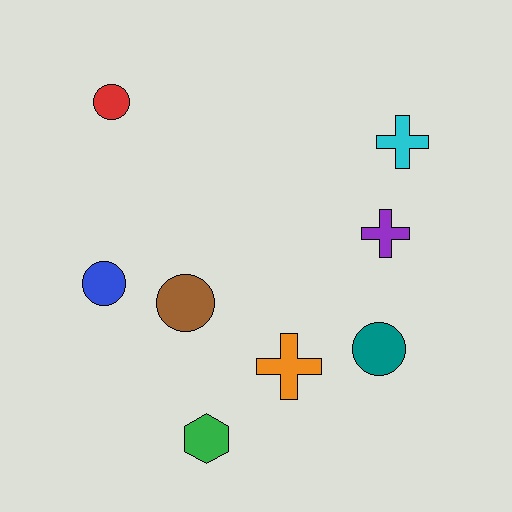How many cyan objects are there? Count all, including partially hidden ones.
There is 1 cyan object.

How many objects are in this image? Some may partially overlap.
There are 8 objects.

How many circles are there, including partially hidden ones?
There are 4 circles.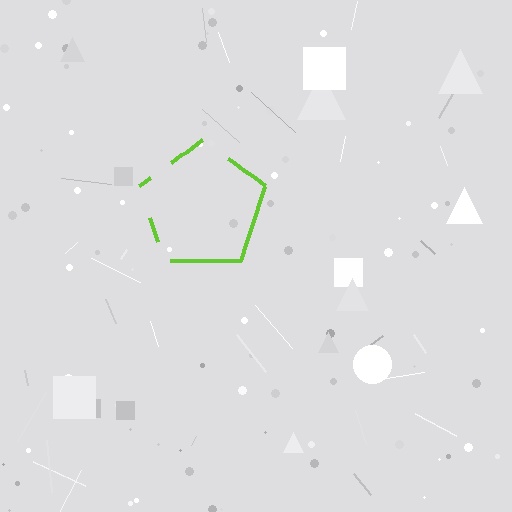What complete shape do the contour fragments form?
The contour fragments form a pentagon.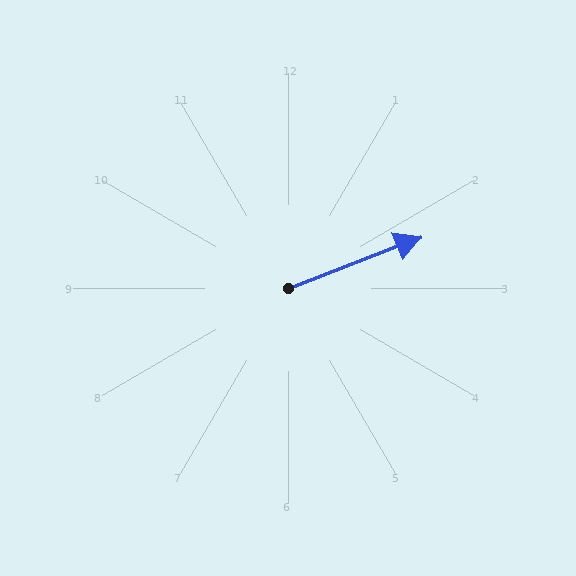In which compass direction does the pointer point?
East.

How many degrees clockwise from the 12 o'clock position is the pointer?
Approximately 69 degrees.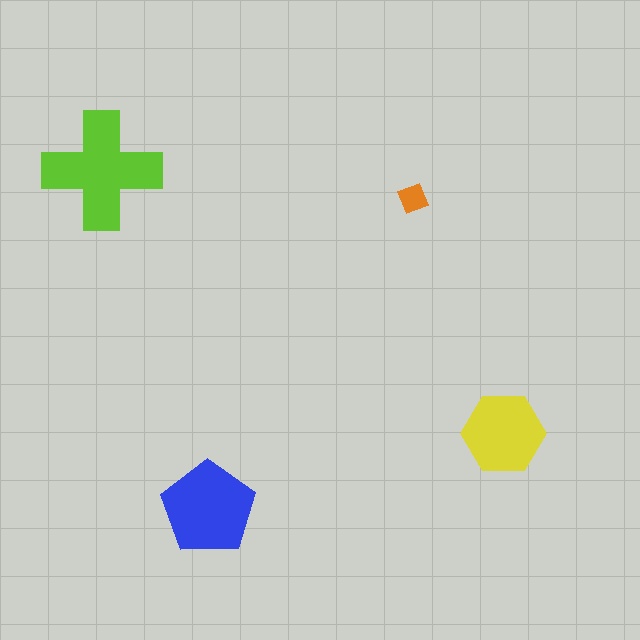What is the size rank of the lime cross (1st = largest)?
1st.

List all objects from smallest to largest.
The orange diamond, the yellow hexagon, the blue pentagon, the lime cross.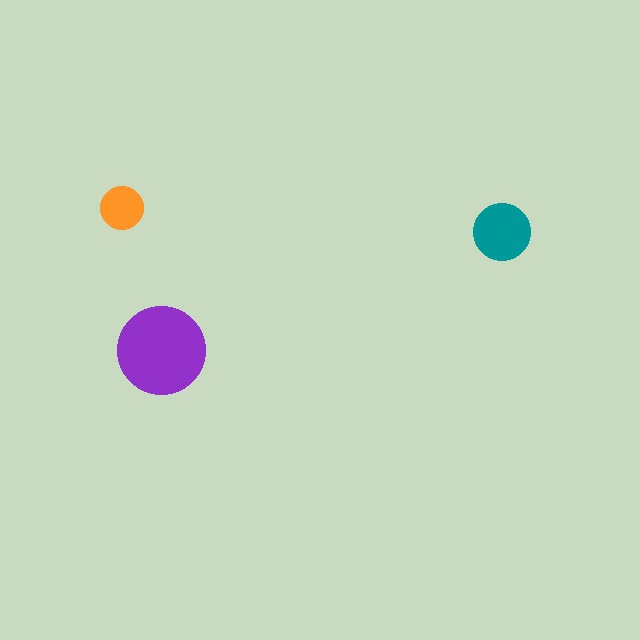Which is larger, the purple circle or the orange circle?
The purple one.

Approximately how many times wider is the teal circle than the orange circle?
About 1.5 times wider.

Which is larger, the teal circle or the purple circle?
The purple one.